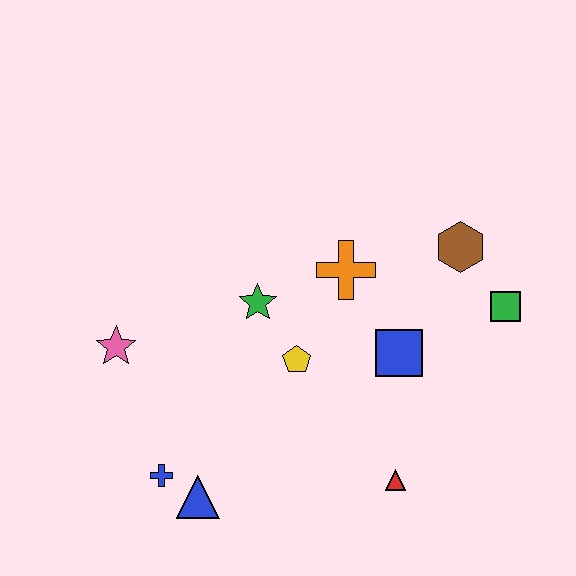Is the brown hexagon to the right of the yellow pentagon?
Yes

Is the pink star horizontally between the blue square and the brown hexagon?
No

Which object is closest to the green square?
The brown hexagon is closest to the green square.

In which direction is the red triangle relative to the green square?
The red triangle is below the green square.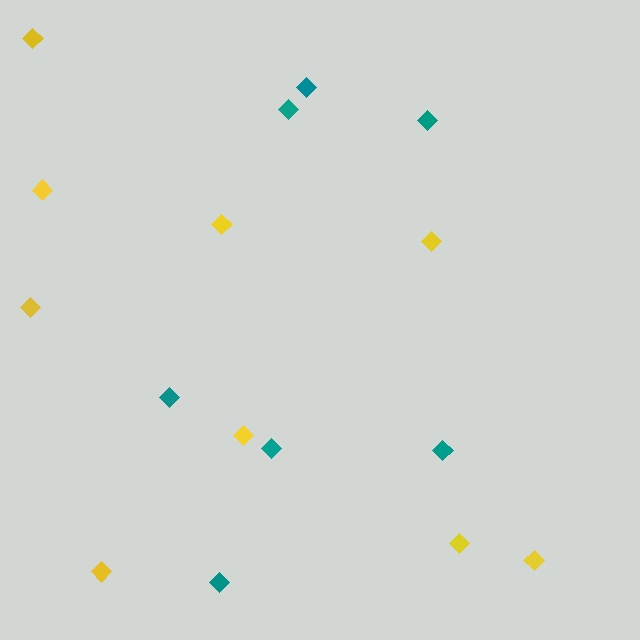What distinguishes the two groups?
There are 2 groups: one group of teal diamonds (7) and one group of yellow diamonds (9).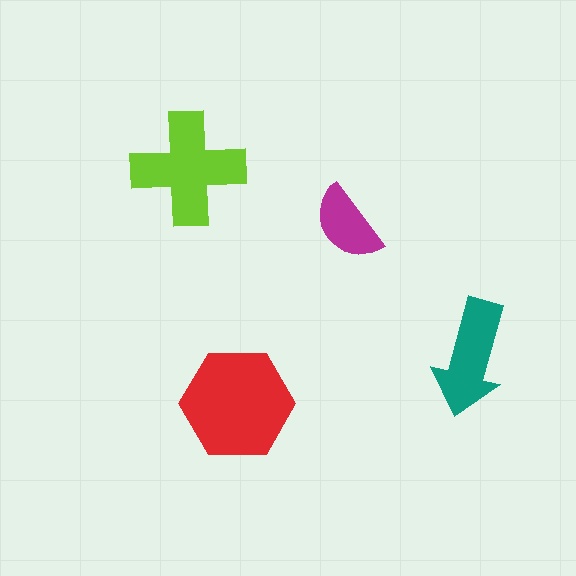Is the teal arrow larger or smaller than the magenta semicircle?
Larger.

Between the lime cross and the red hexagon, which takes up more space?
The red hexagon.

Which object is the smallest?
The magenta semicircle.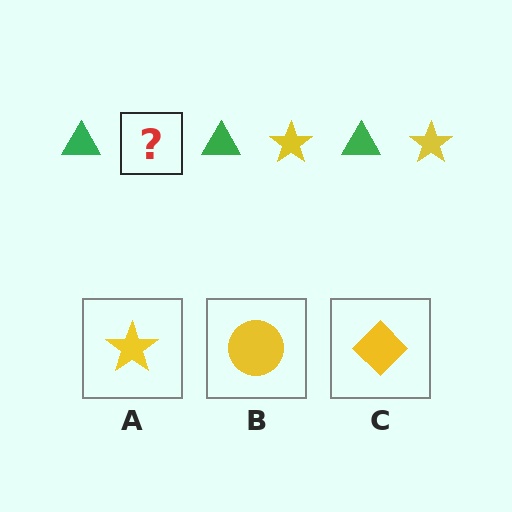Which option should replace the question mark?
Option A.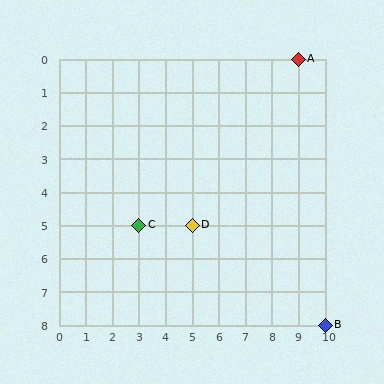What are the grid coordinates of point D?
Point D is at grid coordinates (5, 5).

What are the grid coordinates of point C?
Point C is at grid coordinates (3, 5).